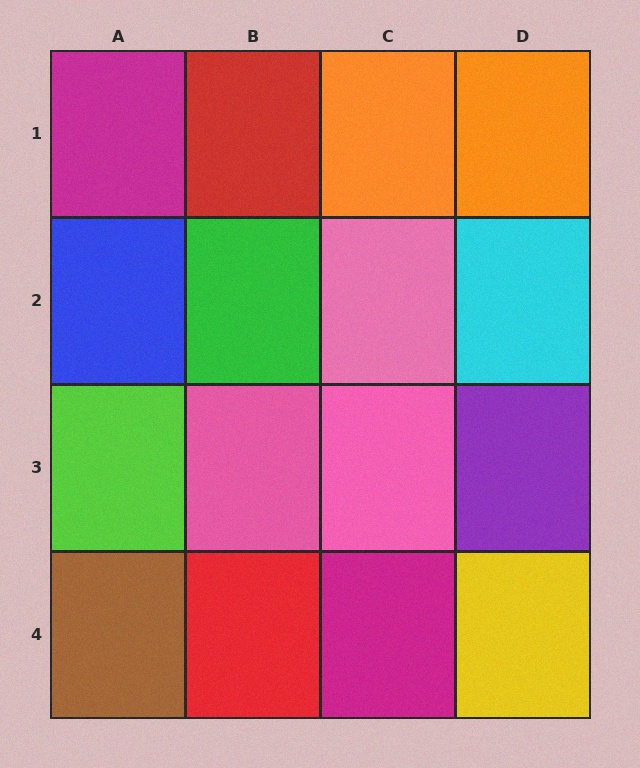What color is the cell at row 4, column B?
Red.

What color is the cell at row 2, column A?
Blue.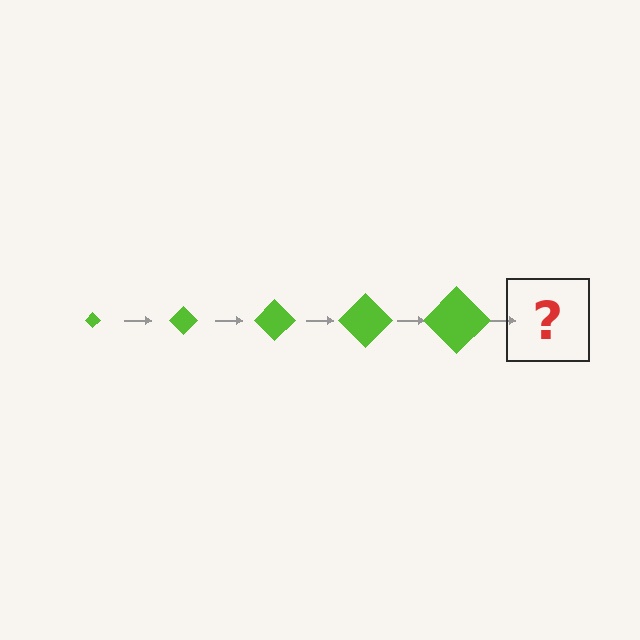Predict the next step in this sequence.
The next step is a lime diamond, larger than the previous one.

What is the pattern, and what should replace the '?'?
The pattern is that the diamond gets progressively larger each step. The '?' should be a lime diamond, larger than the previous one.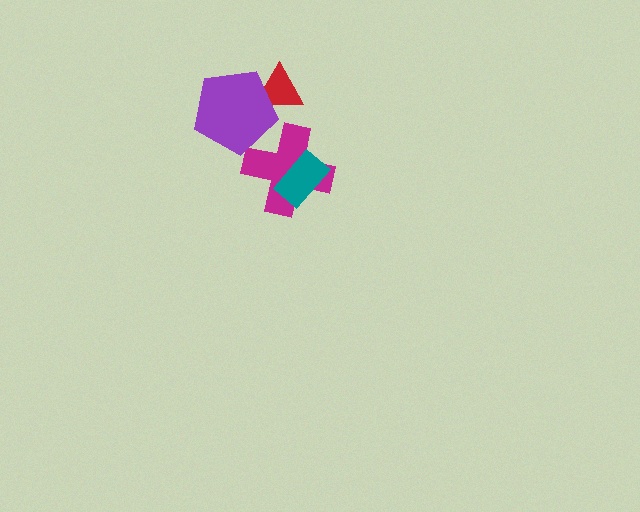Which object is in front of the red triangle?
The purple pentagon is in front of the red triangle.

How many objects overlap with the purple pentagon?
2 objects overlap with the purple pentagon.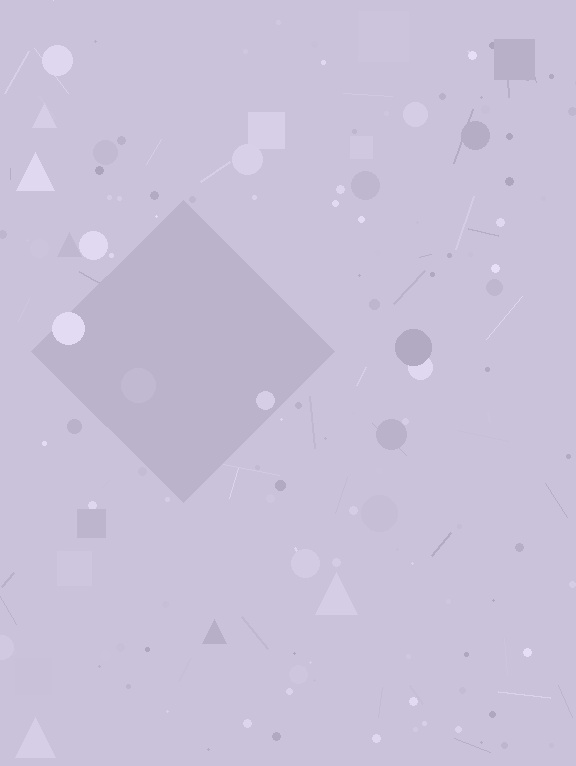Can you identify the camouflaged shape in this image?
The camouflaged shape is a diamond.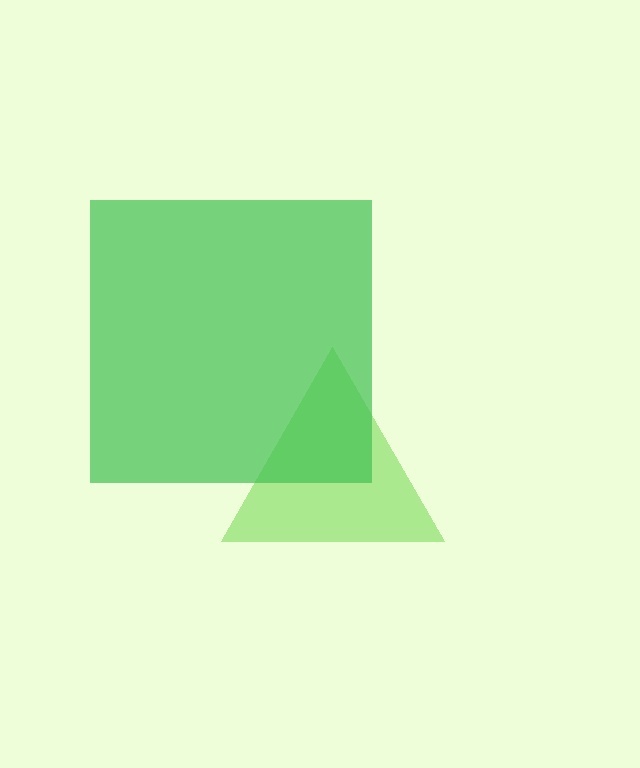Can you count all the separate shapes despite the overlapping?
Yes, there are 2 separate shapes.